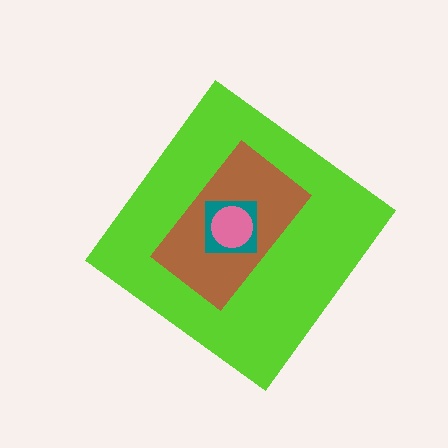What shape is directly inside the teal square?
The pink circle.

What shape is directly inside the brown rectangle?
The teal square.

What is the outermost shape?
The lime diamond.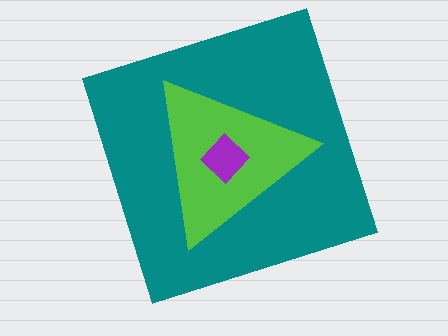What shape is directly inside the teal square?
The lime triangle.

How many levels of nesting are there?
3.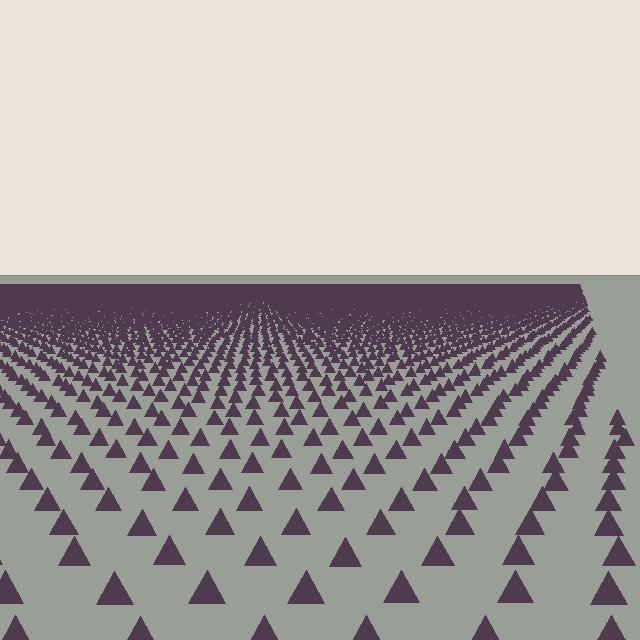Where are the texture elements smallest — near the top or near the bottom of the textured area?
Near the top.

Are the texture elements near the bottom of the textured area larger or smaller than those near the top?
Larger. Near the bottom, elements are closer to the viewer and appear at a bigger on-screen size.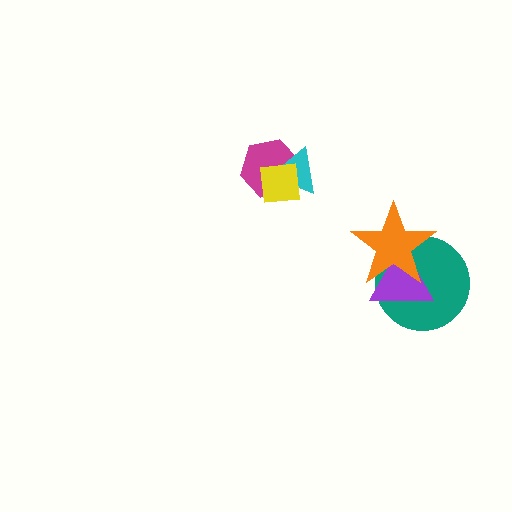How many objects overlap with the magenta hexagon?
2 objects overlap with the magenta hexagon.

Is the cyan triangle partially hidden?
Yes, it is partially covered by another shape.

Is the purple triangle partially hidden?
Yes, it is partially covered by another shape.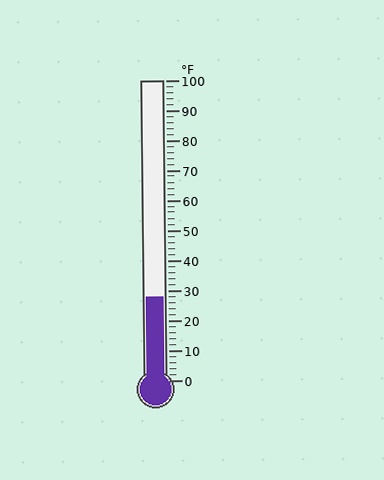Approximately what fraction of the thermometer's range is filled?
The thermometer is filled to approximately 30% of its range.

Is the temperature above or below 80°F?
The temperature is below 80°F.